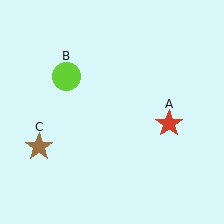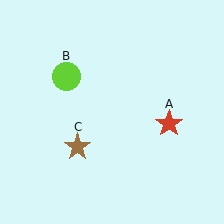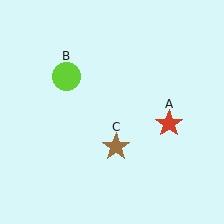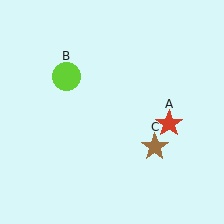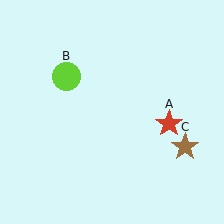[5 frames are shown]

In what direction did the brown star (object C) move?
The brown star (object C) moved right.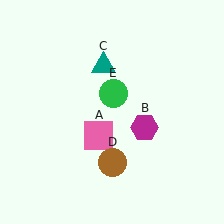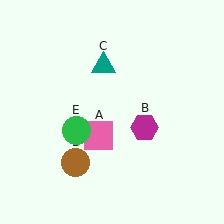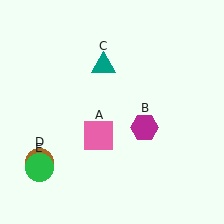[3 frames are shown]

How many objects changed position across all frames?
2 objects changed position: brown circle (object D), green circle (object E).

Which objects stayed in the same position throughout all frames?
Pink square (object A) and magenta hexagon (object B) and teal triangle (object C) remained stationary.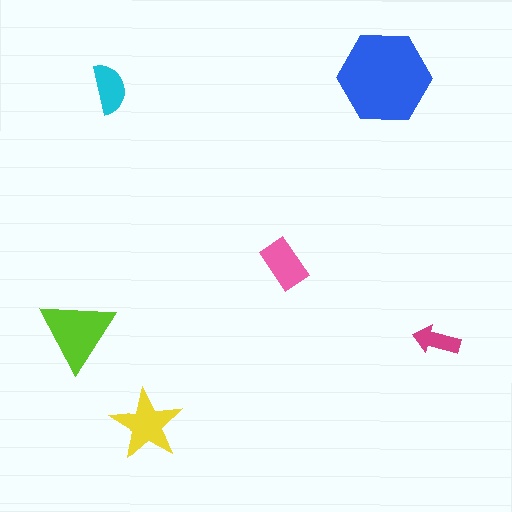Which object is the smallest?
The magenta arrow.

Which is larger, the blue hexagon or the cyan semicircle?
The blue hexagon.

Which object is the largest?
The blue hexagon.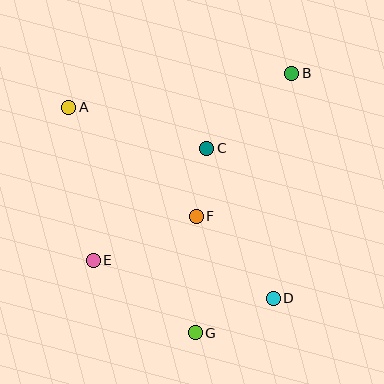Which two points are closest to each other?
Points C and F are closest to each other.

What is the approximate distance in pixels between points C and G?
The distance between C and G is approximately 185 pixels.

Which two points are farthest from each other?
Points A and D are farthest from each other.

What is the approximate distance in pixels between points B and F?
The distance between B and F is approximately 172 pixels.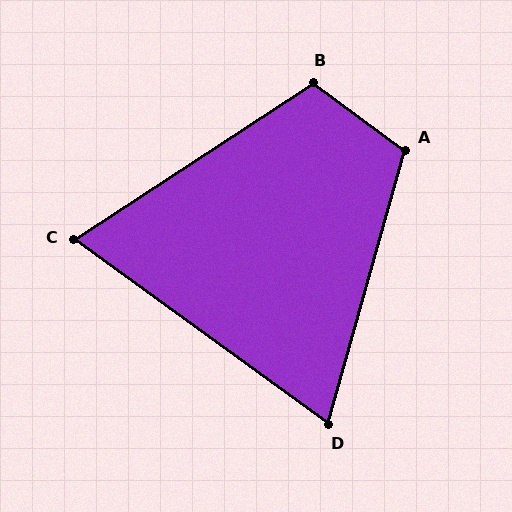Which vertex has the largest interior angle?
A, at approximately 111 degrees.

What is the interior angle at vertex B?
Approximately 110 degrees (obtuse).